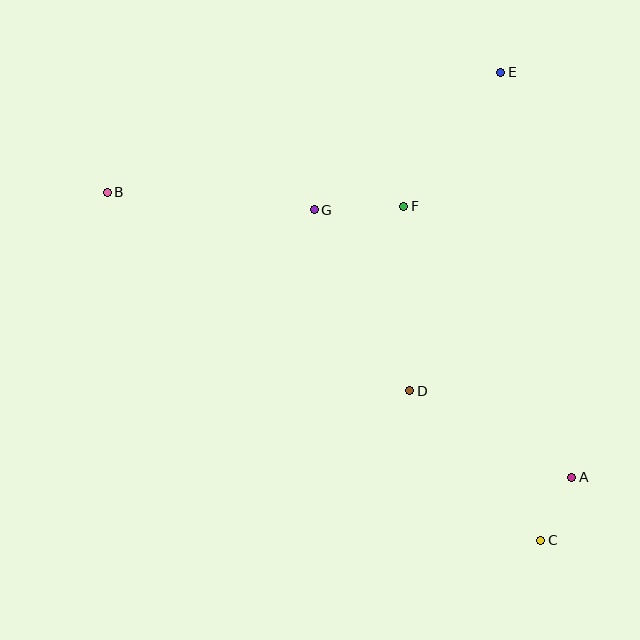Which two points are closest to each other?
Points A and C are closest to each other.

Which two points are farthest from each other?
Points B and C are farthest from each other.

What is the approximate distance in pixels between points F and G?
The distance between F and G is approximately 89 pixels.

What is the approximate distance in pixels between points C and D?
The distance between C and D is approximately 199 pixels.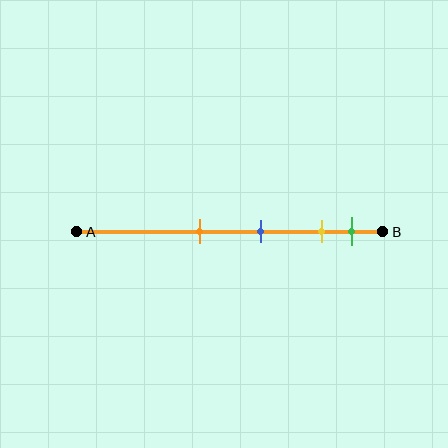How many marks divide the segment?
There are 4 marks dividing the segment.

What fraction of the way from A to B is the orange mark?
The orange mark is approximately 40% (0.4) of the way from A to B.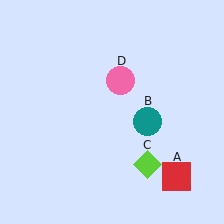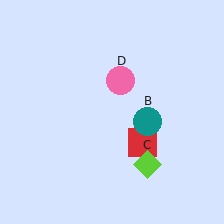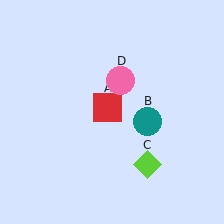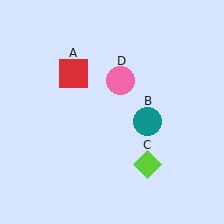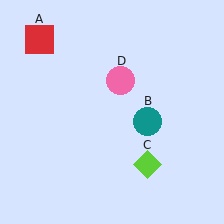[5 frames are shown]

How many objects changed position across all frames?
1 object changed position: red square (object A).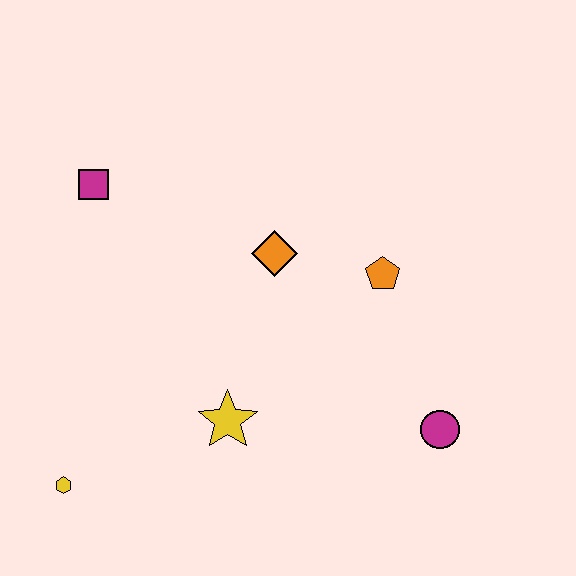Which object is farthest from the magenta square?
The magenta circle is farthest from the magenta square.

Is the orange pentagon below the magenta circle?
No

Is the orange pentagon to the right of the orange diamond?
Yes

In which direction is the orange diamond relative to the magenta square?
The orange diamond is to the right of the magenta square.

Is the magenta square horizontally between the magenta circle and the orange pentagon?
No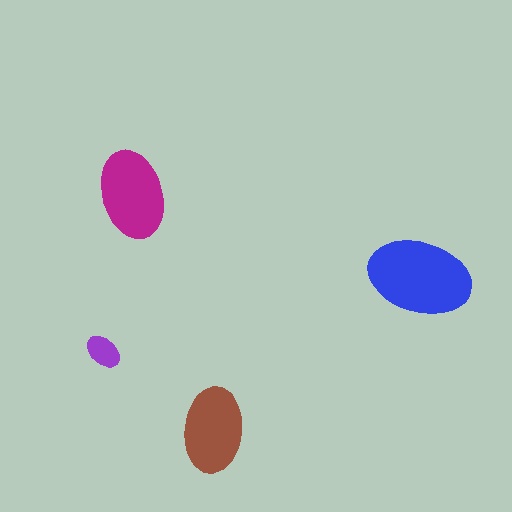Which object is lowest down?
The brown ellipse is bottommost.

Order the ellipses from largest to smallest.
the blue one, the magenta one, the brown one, the purple one.